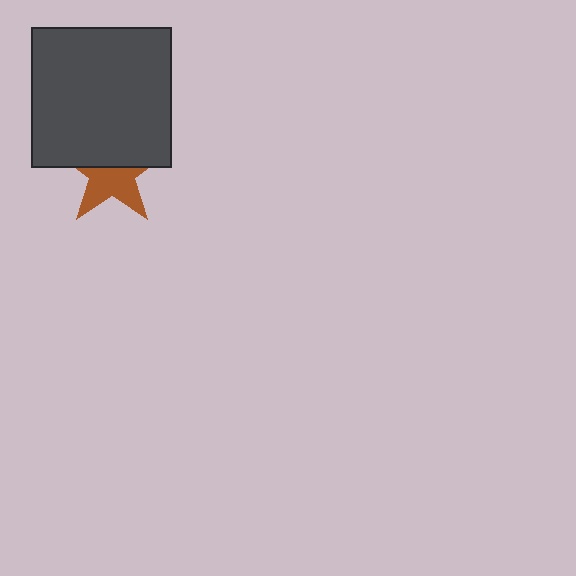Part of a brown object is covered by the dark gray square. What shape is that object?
It is a star.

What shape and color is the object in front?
The object in front is a dark gray square.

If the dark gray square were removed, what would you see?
You would see the complete brown star.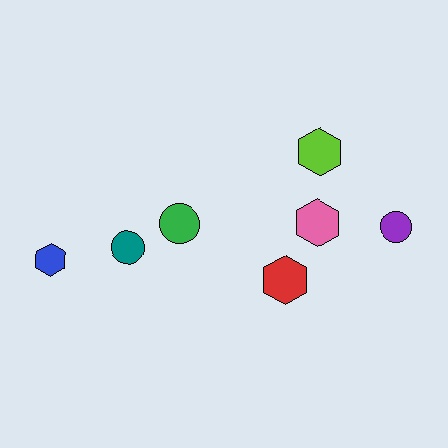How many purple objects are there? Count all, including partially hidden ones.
There is 1 purple object.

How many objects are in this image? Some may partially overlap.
There are 7 objects.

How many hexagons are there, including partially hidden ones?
There are 4 hexagons.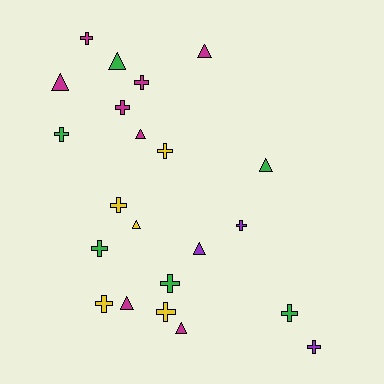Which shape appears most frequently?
Cross, with 13 objects.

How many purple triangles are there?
There is 1 purple triangle.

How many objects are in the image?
There are 22 objects.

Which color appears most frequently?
Magenta, with 8 objects.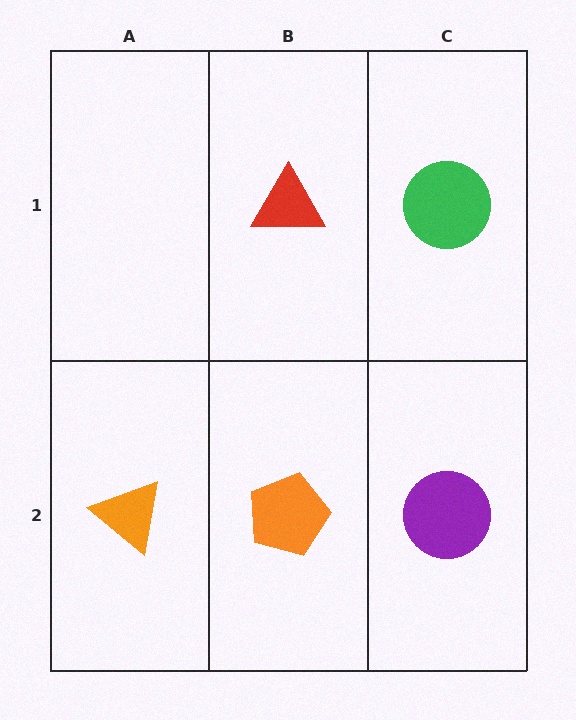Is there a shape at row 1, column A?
No, that cell is empty.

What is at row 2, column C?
A purple circle.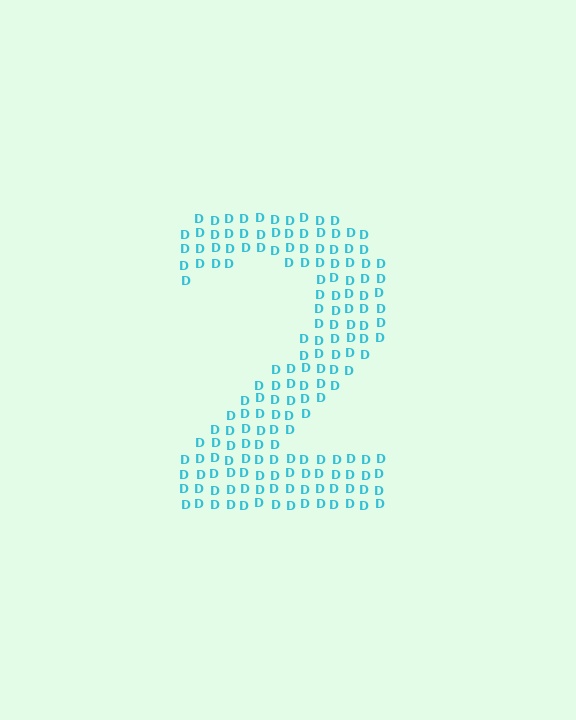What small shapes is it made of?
It is made of small letter D's.